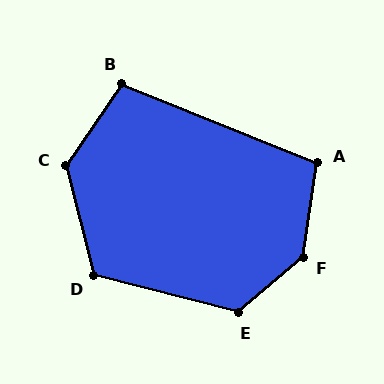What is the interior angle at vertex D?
Approximately 119 degrees (obtuse).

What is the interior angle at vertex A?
Approximately 103 degrees (obtuse).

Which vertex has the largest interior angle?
F, at approximately 139 degrees.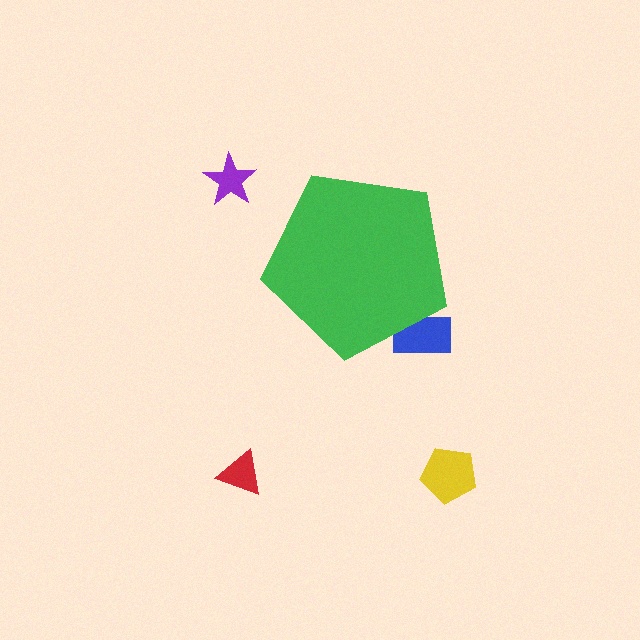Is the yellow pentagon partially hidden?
No, the yellow pentagon is fully visible.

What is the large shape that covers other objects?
A green pentagon.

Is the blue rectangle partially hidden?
Yes, the blue rectangle is partially hidden behind the green pentagon.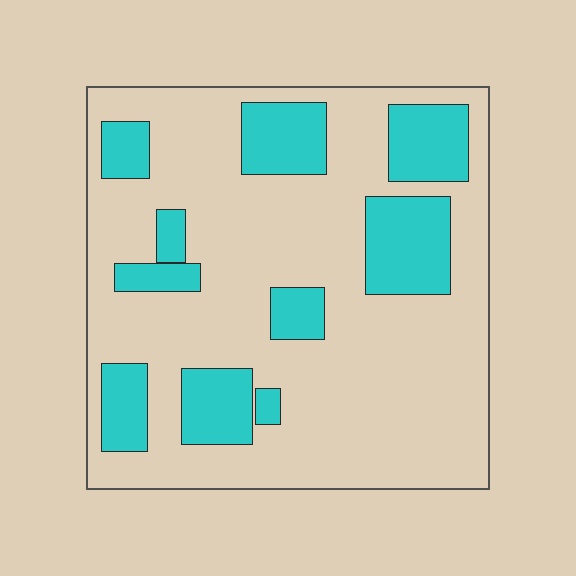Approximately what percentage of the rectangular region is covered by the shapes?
Approximately 25%.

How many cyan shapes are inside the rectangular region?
10.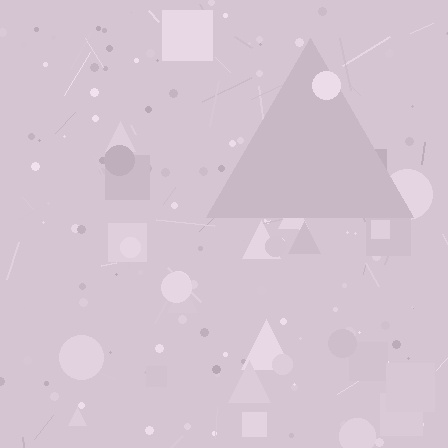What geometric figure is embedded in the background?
A triangle is embedded in the background.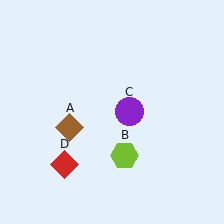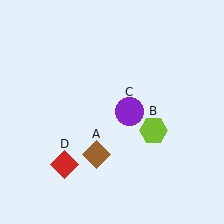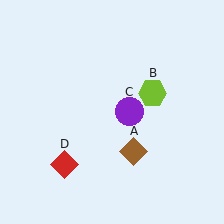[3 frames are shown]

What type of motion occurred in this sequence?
The brown diamond (object A), lime hexagon (object B) rotated counterclockwise around the center of the scene.